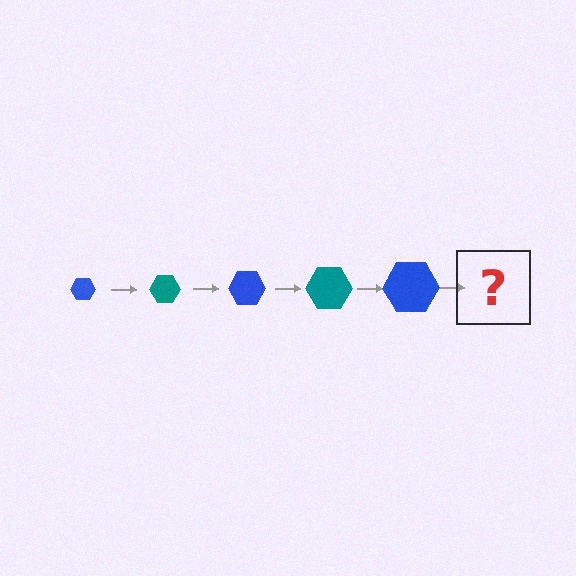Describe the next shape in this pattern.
It should be a teal hexagon, larger than the previous one.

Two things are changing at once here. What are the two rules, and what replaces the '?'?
The two rules are that the hexagon grows larger each step and the color cycles through blue and teal. The '?' should be a teal hexagon, larger than the previous one.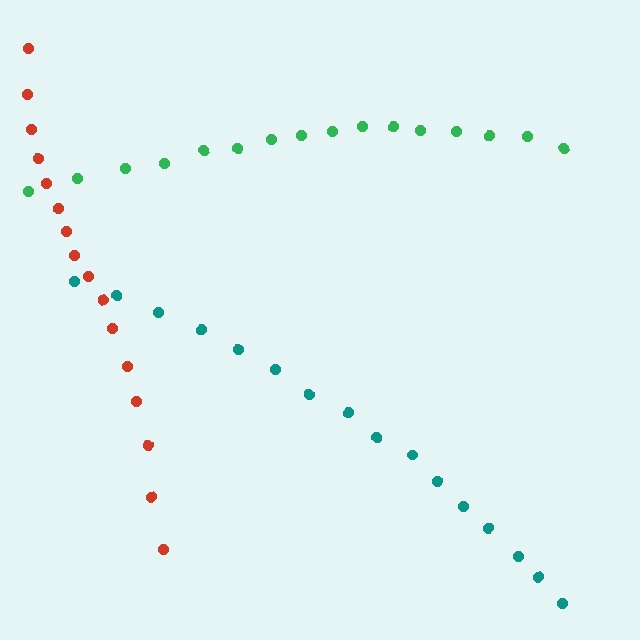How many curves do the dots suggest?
There are 3 distinct paths.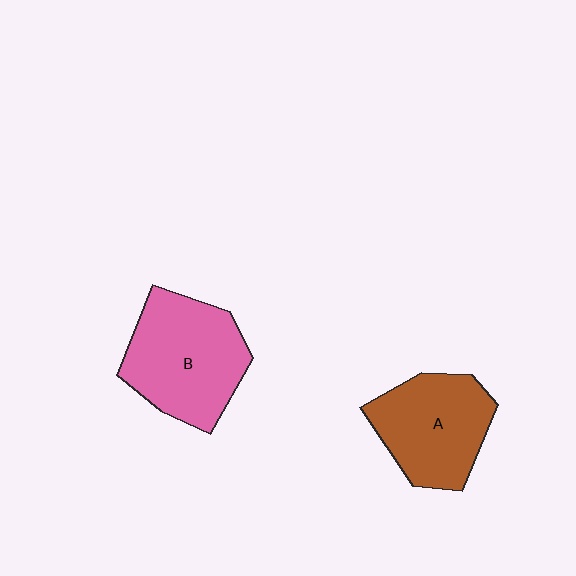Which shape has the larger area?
Shape B (pink).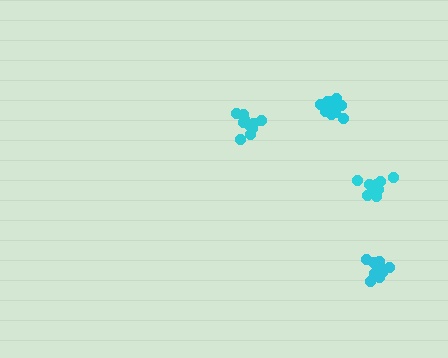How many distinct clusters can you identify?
There are 4 distinct clusters.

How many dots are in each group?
Group 1: 11 dots, Group 2: 11 dots, Group 3: 11 dots, Group 4: 15 dots (48 total).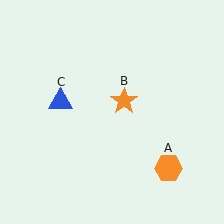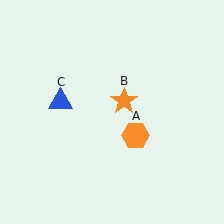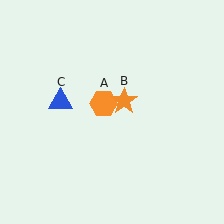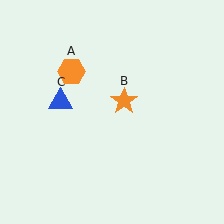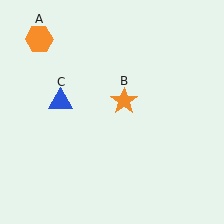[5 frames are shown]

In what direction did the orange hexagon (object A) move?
The orange hexagon (object A) moved up and to the left.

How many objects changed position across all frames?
1 object changed position: orange hexagon (object A).